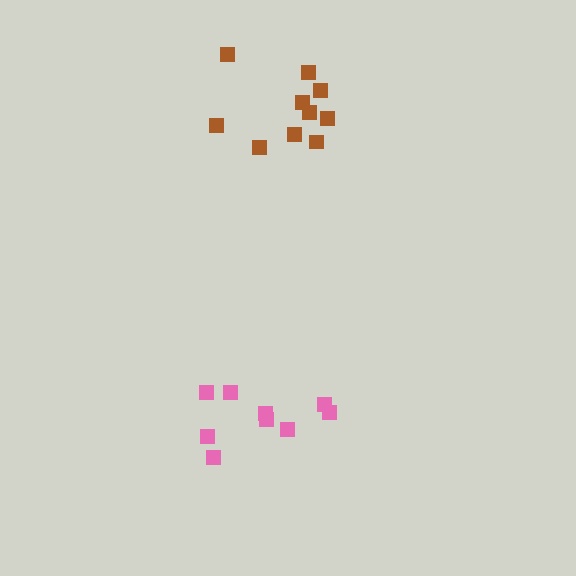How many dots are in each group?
Group 1: 10 dots, Group 2: 9 dots (19 total).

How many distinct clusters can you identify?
There are 2 distinct clusters.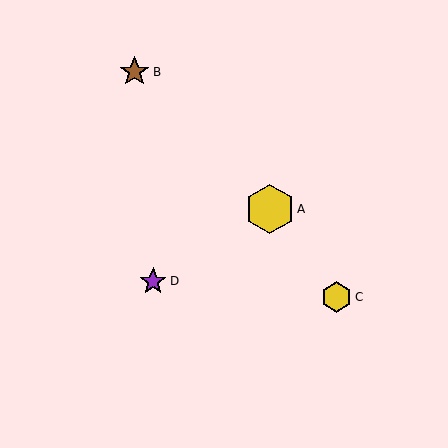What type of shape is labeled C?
Shape C is a yellow hexagon.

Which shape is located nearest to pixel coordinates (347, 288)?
The yellow hexagon (labeled C) at (337, 297) is nearest to that location.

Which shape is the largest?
The yellow hexagon (labeled A) is the largest.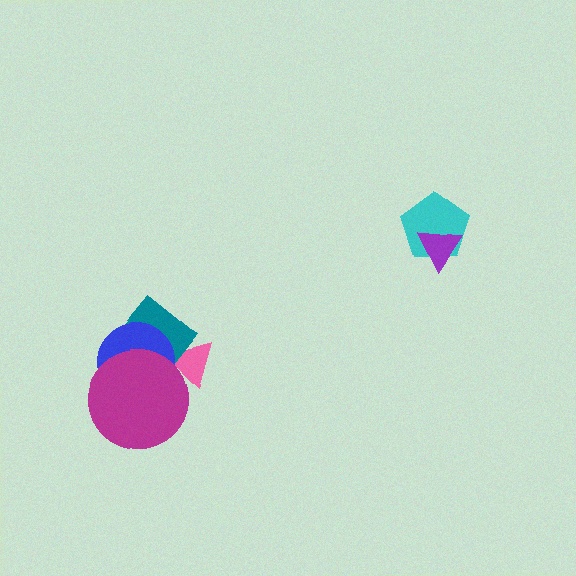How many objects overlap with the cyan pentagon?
1 object overlaps with the cyan pentagon.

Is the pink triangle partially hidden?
Yes, it is partially covered by another shape.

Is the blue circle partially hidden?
Yes, it is partially covered by another shape.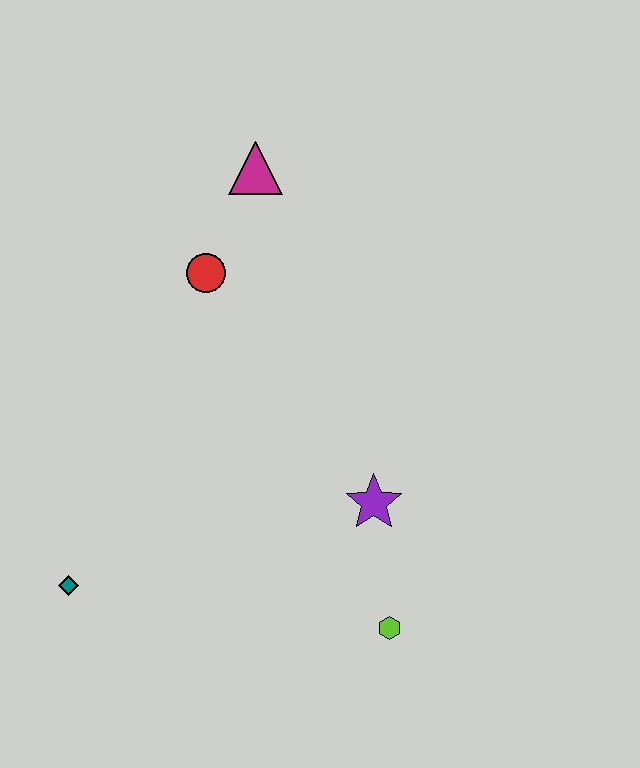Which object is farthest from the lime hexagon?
The magenta triangle is farthest from the lime hexagon.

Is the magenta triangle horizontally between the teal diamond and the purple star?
Yes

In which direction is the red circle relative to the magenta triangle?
The red circle is below the magenta triangle.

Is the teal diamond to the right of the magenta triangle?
No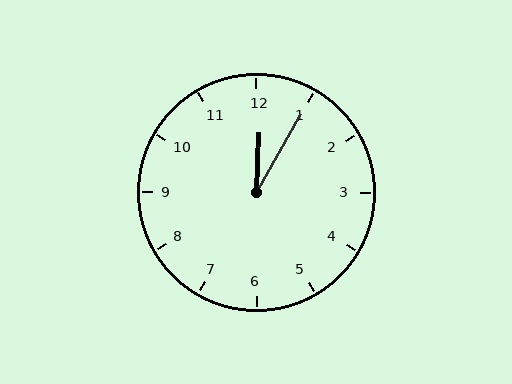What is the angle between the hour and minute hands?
Approximately 28 degrees.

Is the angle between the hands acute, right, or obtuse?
It is acute.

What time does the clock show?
12:05.